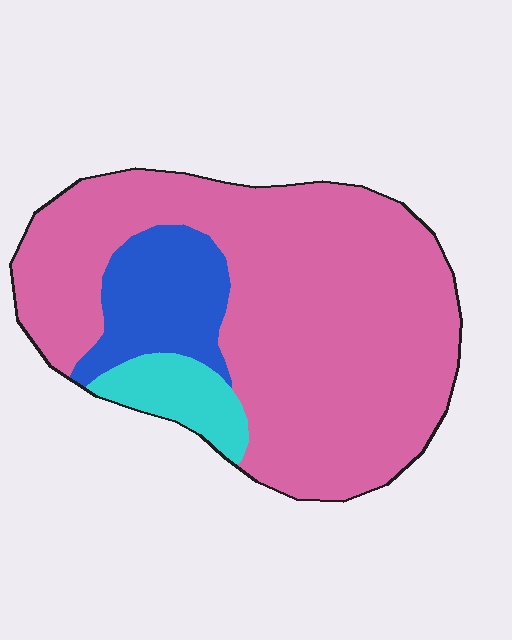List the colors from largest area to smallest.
From largest to smallest: pink, blue, cyan.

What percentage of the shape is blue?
Blue covers 15% of the shape.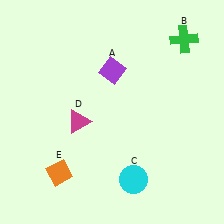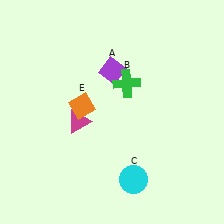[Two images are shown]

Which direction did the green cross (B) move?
The green cross (B) moved left.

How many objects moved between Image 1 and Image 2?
2 objects moved between the two images.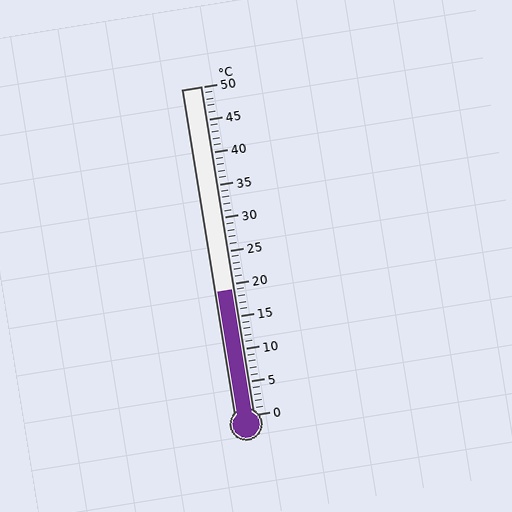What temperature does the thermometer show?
The thermometer shows approximately 19°C.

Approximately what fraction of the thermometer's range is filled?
The thermometer is filled to approximately 40% of its range.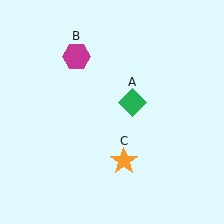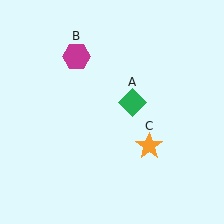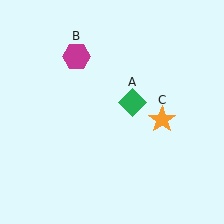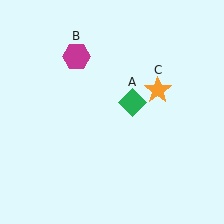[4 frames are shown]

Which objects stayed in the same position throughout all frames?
Green diamond (object A) and magenta hexagon (object B) remained stationary.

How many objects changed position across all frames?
1 object changed position: orange star (object C).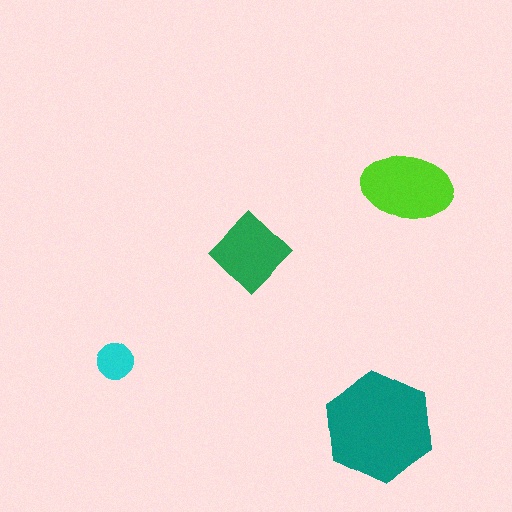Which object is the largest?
The teal hexagon.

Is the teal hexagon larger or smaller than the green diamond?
Larger.